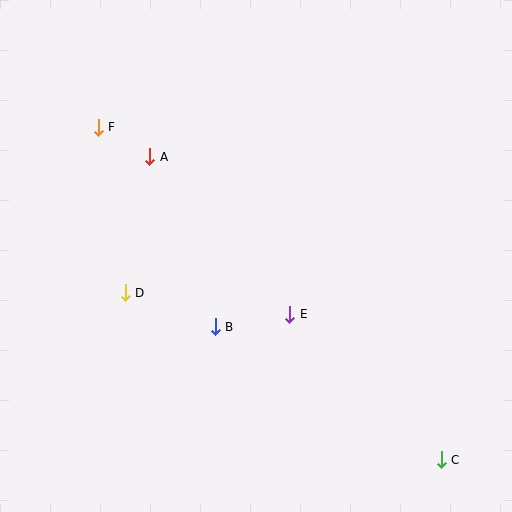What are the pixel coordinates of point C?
Point C is at (441, 460).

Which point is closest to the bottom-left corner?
Point D is closest to the bottom-left corner.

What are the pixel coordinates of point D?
Point D is at (125, 293).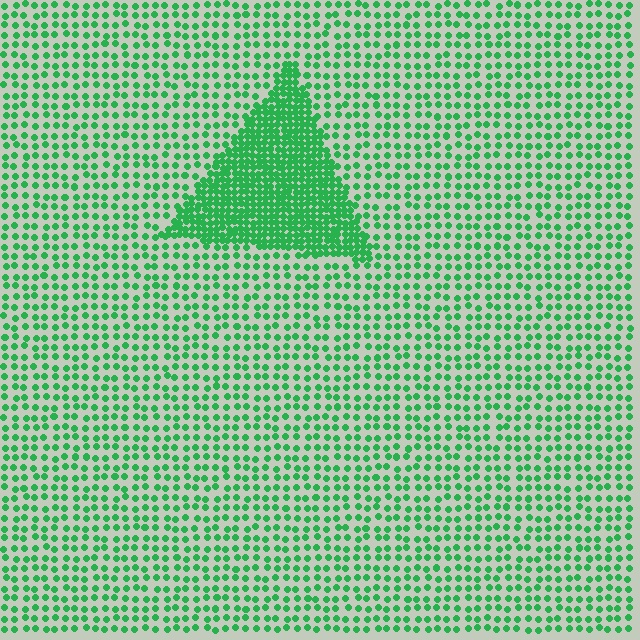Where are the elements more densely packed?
The elements are more densely packed inside the triangle boundary.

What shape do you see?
I see a triangle.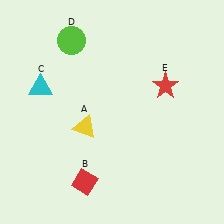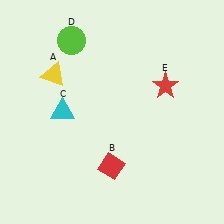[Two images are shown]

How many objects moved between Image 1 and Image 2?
3 objects moved between the two images.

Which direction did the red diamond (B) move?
The red diamond (B) moved right.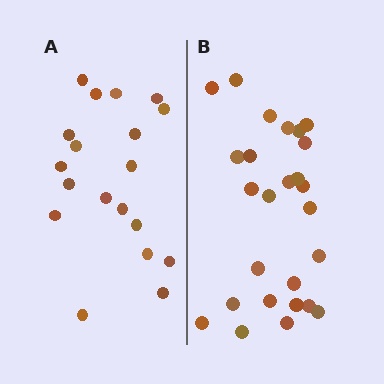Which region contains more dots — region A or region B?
Region B (the right region) has more dots.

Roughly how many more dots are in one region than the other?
Region B has roughly 8 or so more dots than region A.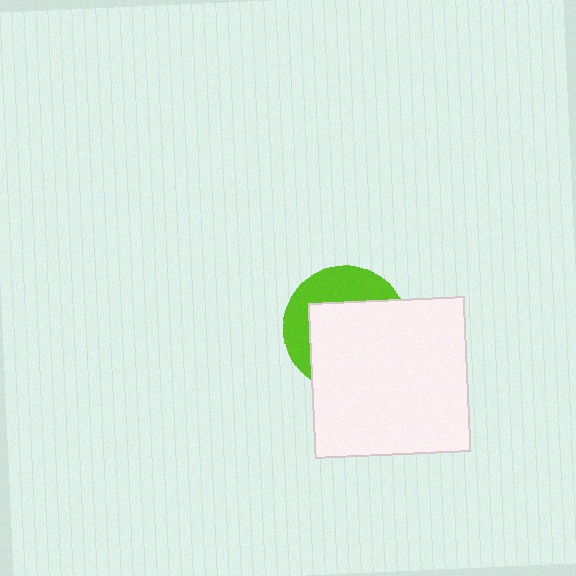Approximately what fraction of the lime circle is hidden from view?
Roughly 64% of the lime circle is hidden behind the white square.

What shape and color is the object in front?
The object in front is a white square.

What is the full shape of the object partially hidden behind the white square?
The partially hidden object is a lime circle.